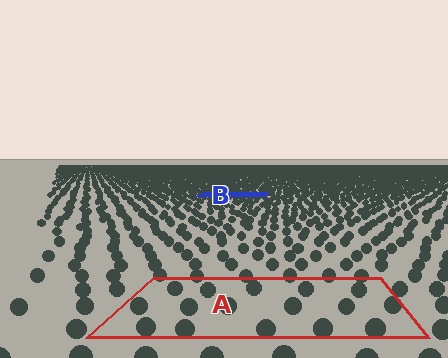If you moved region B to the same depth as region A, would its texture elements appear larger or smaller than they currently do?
They would appear larger. At a closer depth, the same texture elements are projected at a bigger on-screen size.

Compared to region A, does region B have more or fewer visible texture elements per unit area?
Region B has more texture elements per unit area — they are packed more densely because it is farther away.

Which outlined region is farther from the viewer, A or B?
Region B is farther from the viewer — the texture elements inside it appear smaller and more densely packed.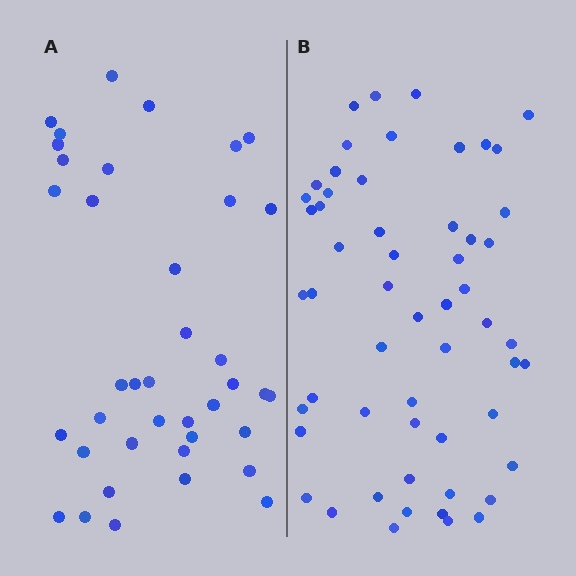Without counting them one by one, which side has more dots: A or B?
Region B (the right region) has more dots.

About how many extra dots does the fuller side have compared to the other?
Region B has approximately 15 more dots than region A.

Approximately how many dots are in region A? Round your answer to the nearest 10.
About 40 dots. (The exact count is 39, which rounds to 40.)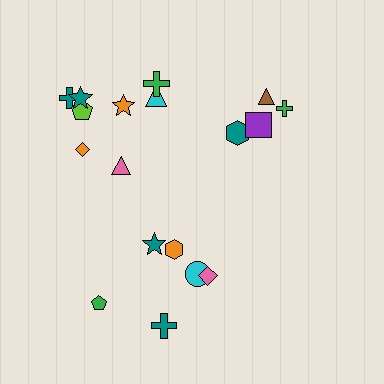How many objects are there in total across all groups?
There are 18 objects.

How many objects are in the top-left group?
There are 8 objects.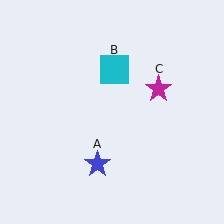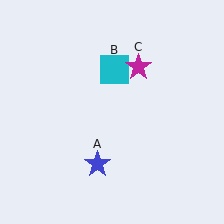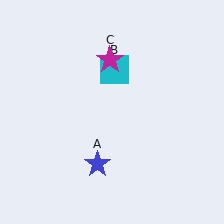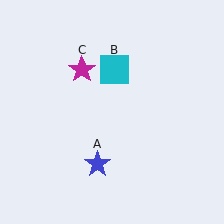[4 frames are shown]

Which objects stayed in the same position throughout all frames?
Blue star (object A) and cyan square (object B) remained stationary.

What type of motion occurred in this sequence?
The magenta star (object C) rotated counterclockwise around the center of the scene.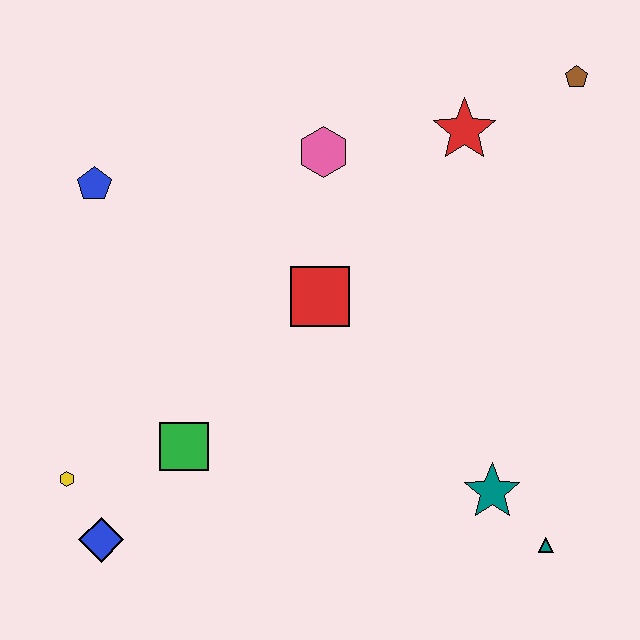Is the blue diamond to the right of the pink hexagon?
No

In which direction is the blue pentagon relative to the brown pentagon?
The blue pentagon is to the left of the brown pentagon.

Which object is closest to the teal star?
The teal triangle is closest to the teal star.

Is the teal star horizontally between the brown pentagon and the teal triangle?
No